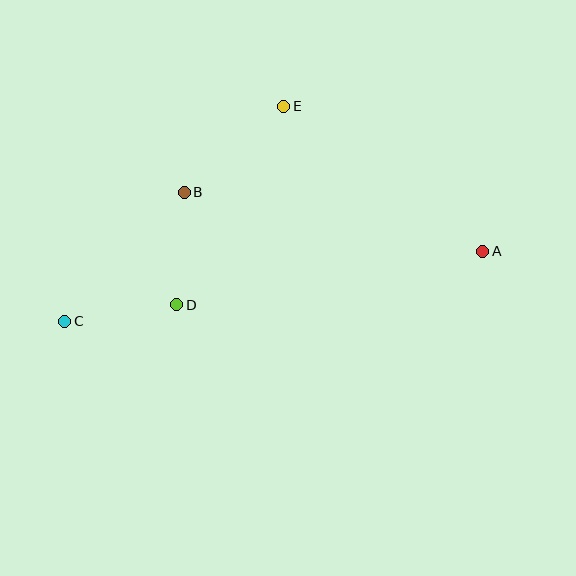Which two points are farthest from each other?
Points A and C are farthest from each other.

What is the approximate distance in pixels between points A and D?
The distance between A and D is approximately 311 pixels.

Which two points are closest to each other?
Points B and D are closest to each other.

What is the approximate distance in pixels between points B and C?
The distance between B and C is approximately 176 pixels.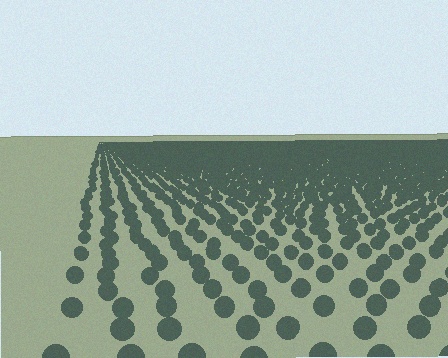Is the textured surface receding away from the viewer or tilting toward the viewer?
The surface is receding away from the viewer. Texture elements get smaller and denser toward the top.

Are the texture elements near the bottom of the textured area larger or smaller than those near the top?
Larger. Near the bottom, elements are closer to the viewer and appear at a bigger on-screen size.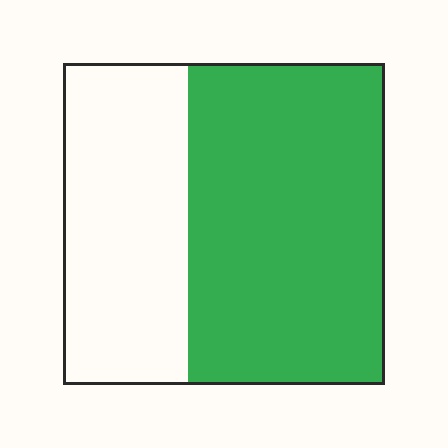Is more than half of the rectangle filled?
Yes.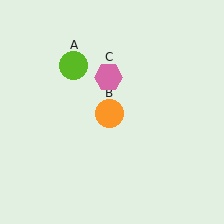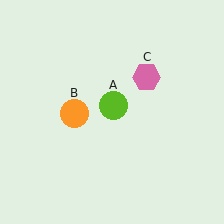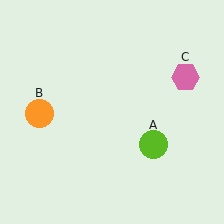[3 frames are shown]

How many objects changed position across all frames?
3 objects changed position: lime circle (object A), orange circle (object B), pink hexagon (object C).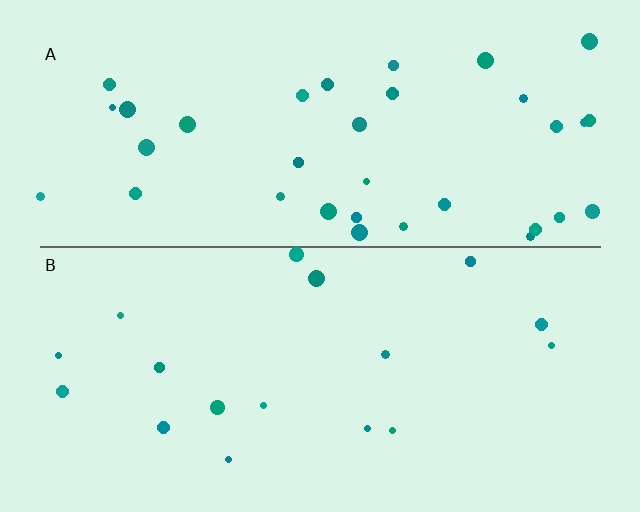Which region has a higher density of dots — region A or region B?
A (the top).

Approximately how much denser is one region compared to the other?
Approximately 2.1× — region A over region B.